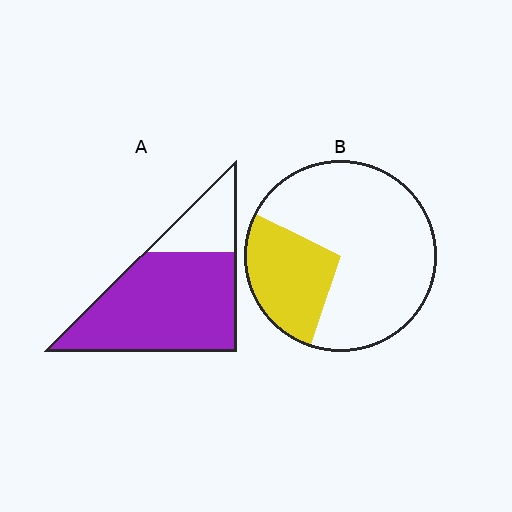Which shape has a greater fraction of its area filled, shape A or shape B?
Shape A.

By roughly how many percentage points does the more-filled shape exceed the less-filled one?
By roughly 50 percentage points (A over B).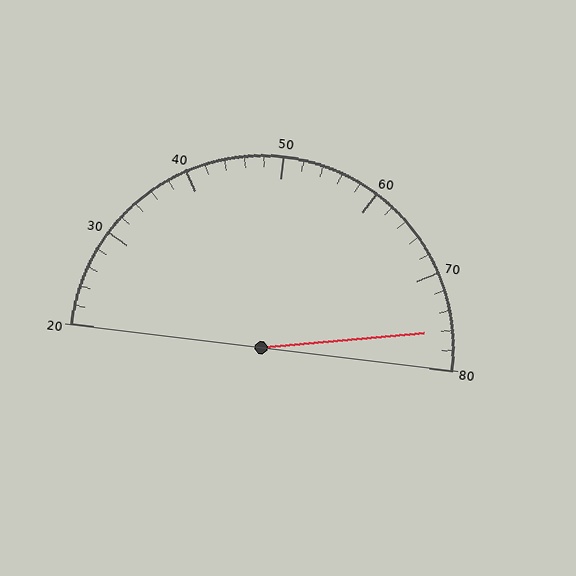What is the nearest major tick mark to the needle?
The nearest major tick mark is 80.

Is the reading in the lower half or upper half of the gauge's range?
The reading is in the upper half of the range (20 to 80).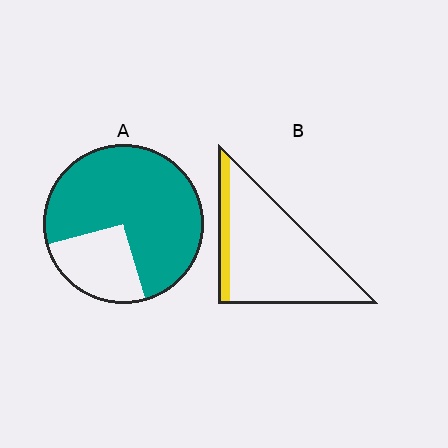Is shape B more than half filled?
No.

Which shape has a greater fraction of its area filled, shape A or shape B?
Shape A.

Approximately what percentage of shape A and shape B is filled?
A is approximately 75% and B is approximately 15%.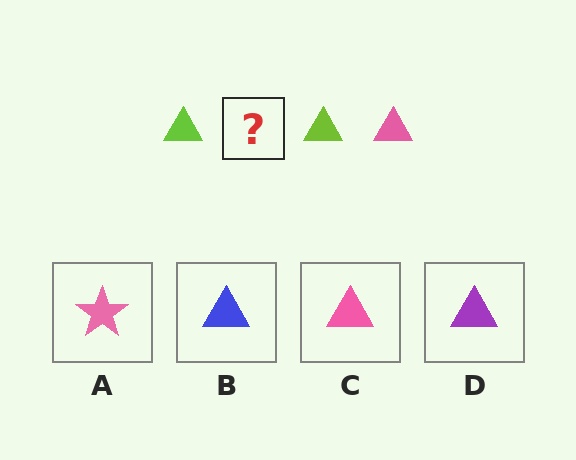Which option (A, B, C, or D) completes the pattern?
C.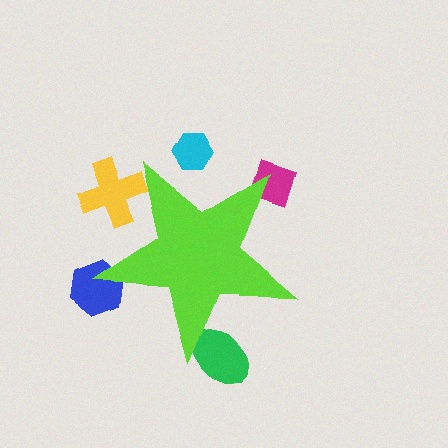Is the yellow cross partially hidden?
Yes, the yellow cross is partially hidden behind the lime star.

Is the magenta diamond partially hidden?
Yes, the magenta diamond is partially hidden behind the lime star.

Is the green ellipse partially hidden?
Yes, the green ellipse is partially hidden behind the lime star.